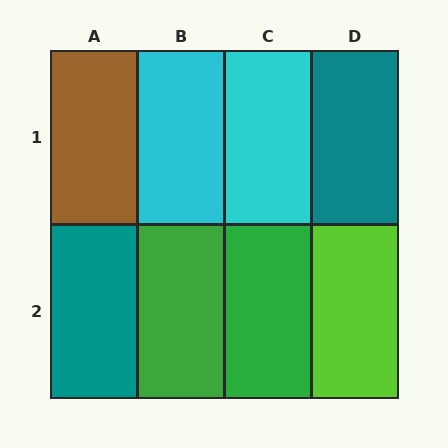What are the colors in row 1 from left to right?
Brown, cyan, cyan, teal.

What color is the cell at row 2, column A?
Teal.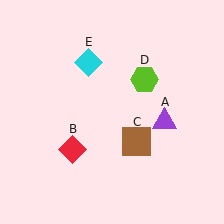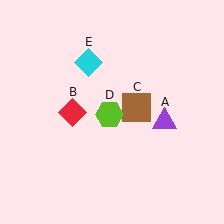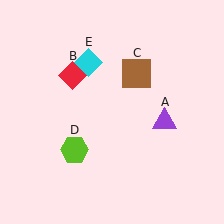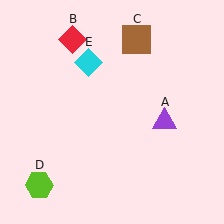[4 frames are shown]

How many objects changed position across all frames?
3 objects changed position: red diamond (object B), brown square (object C), lime hexagon (object D).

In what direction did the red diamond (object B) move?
The red diamond (object B) moved up.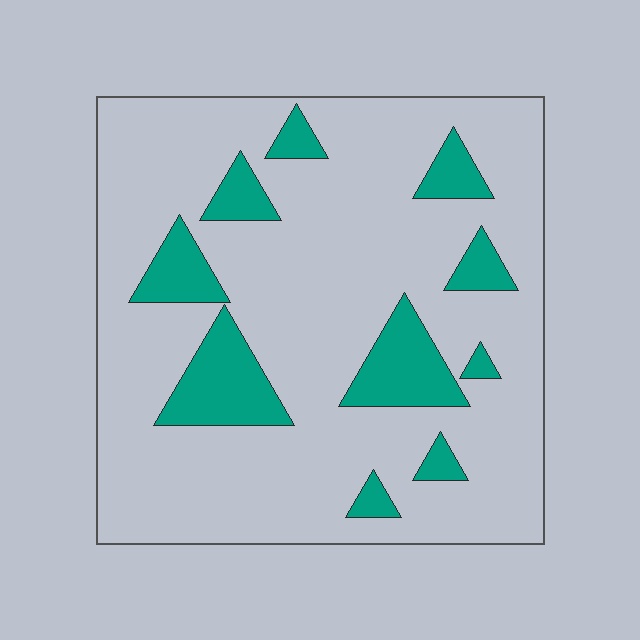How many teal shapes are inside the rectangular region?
10.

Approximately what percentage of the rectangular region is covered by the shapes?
Approximately 15%.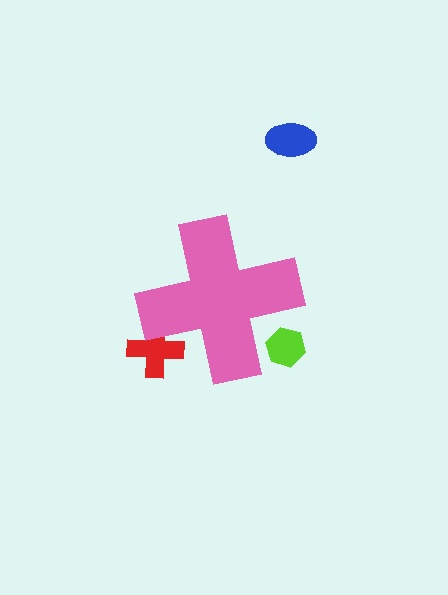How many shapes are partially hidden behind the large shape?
2 shapes are partially hidden.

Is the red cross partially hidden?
Yes, the red cross is partially hidden behind the pink cross.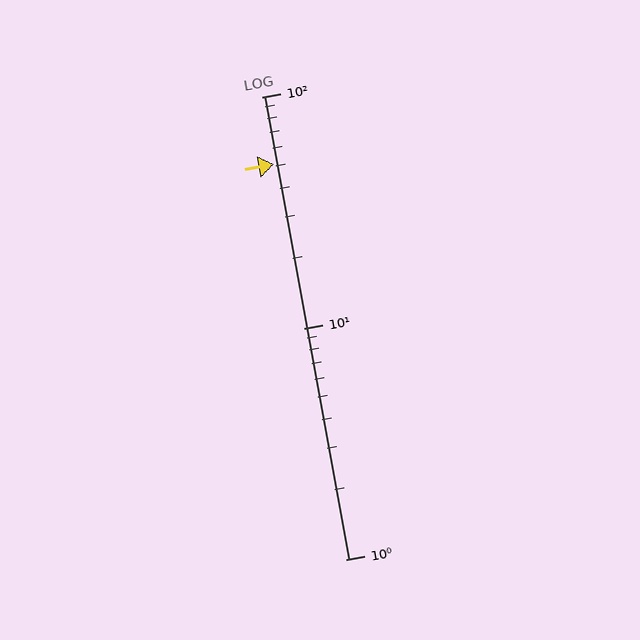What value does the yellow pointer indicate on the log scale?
The pointer indicates approximately 51.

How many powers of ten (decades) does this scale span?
The scale spans 2 decades, from 1 to 100.